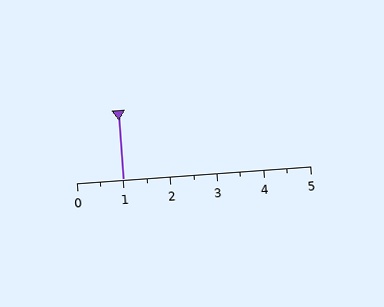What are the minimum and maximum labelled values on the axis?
The axis runs from 0 to 5.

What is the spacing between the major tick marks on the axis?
The major ticks are spaced 1 apart.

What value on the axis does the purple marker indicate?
The marker indicates approximately 1.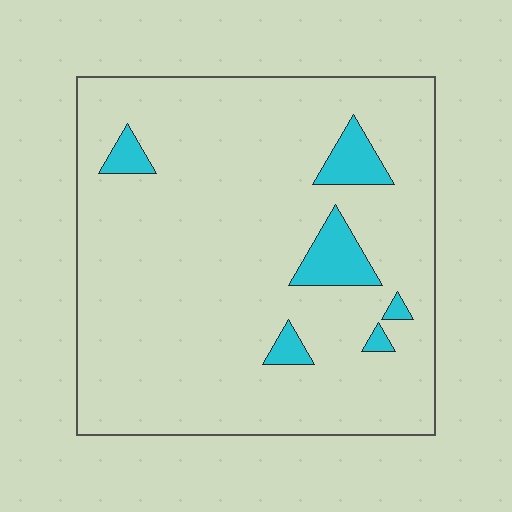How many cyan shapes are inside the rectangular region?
6.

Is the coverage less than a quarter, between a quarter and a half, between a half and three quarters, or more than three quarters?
Less than a quarter.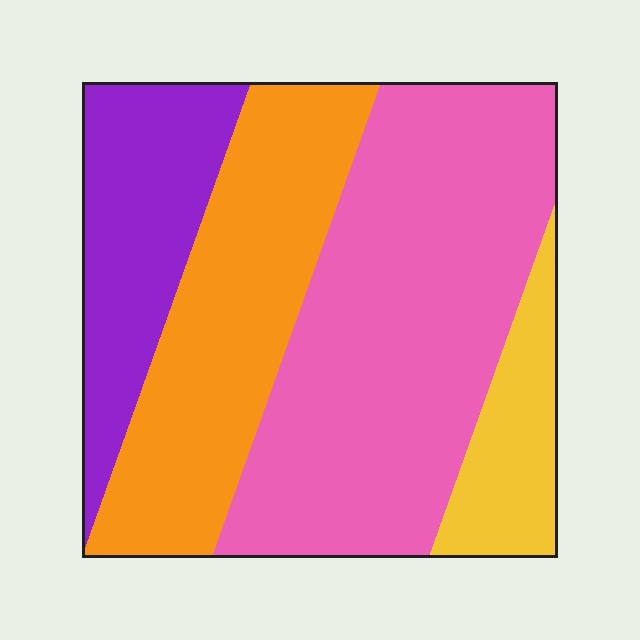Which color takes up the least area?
Yellow, at roughly 10%.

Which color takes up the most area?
Pink, at roughly 45%.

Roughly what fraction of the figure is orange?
Orange covers roughly 25% of the figure.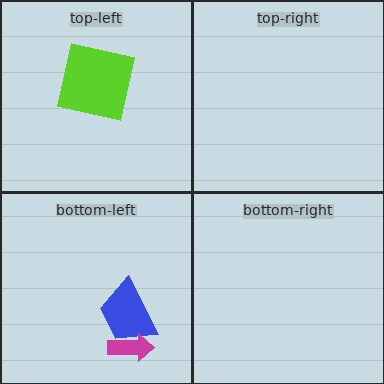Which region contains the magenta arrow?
The bottom-left region.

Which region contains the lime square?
The top-left region.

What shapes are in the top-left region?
The lime square.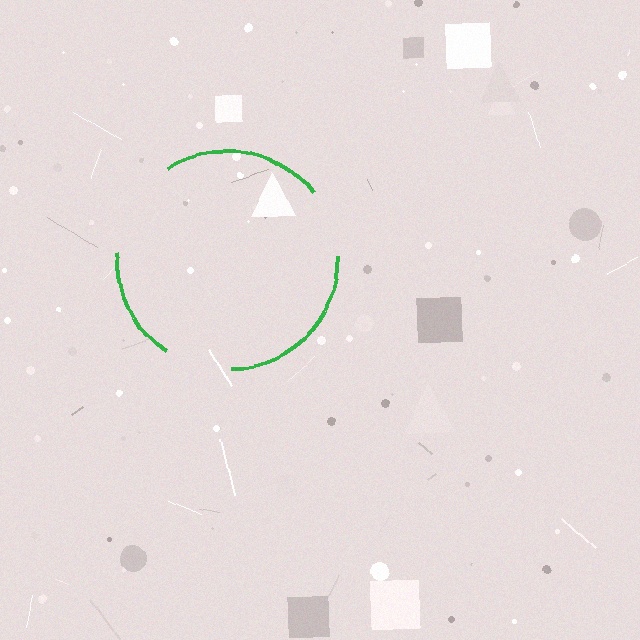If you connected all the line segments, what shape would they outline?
They would outline a circle.